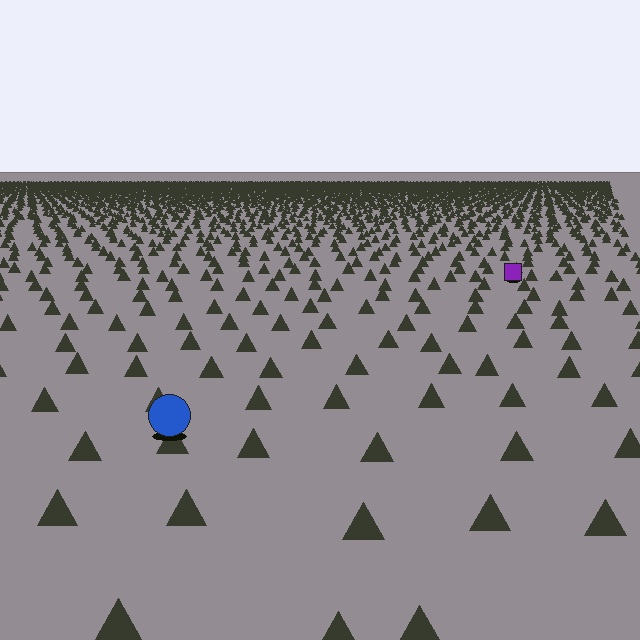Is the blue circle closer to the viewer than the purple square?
Yes. The blue circle is closer — you can tell from the texture gradient: the ground texture is coarser near it.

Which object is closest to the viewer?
The blue circle is closest. The texture marks near it are larger and more spread out.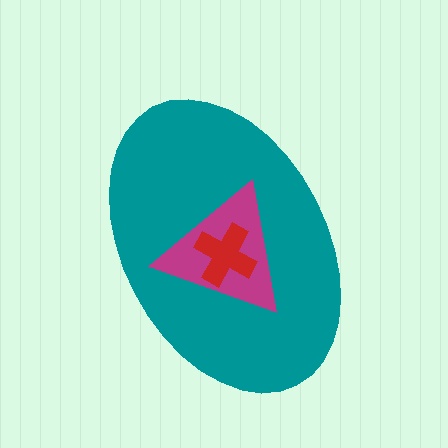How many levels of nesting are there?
3.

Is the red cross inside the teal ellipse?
Yes.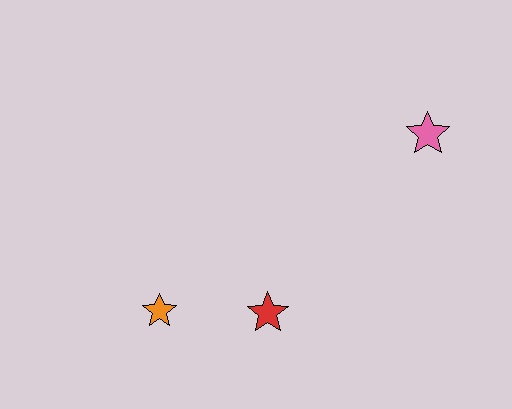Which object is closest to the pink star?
The red star is closest to the pink star.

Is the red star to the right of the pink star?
No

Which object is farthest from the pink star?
The orange star is farthest from the pink star.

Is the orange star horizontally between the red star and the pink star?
No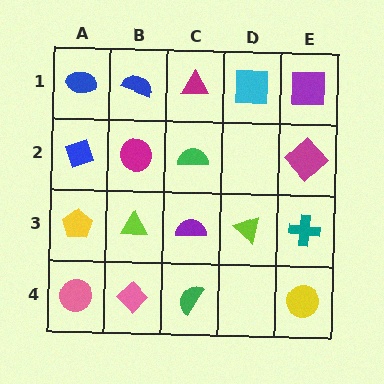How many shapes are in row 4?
4 shapes.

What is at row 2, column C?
A green semicircle.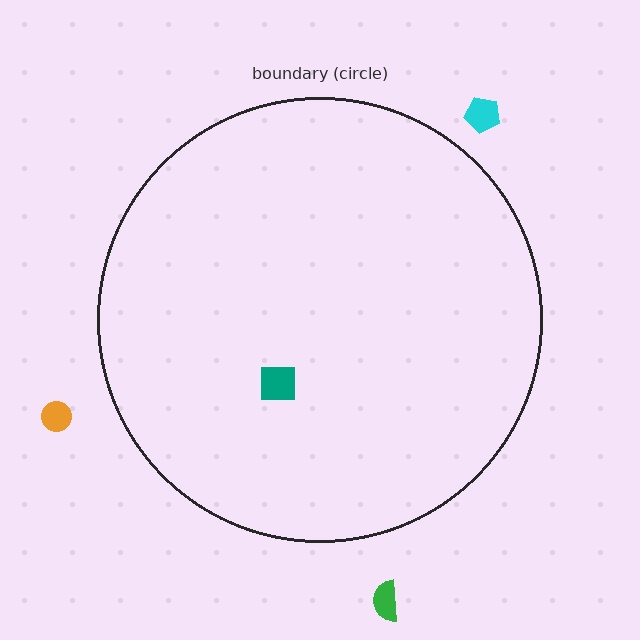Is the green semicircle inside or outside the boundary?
Outside.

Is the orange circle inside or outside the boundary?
Outside.